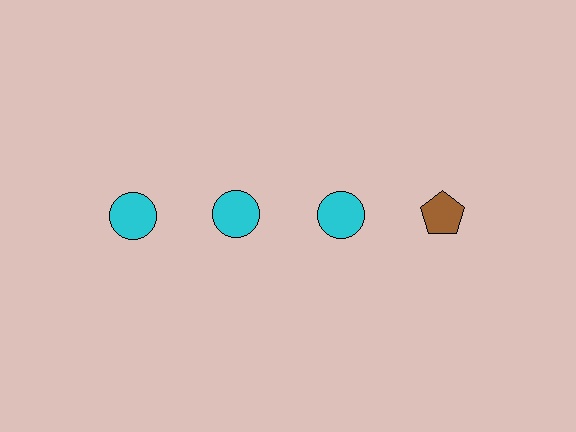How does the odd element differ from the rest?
It differs in both color (brown instead of cyan) and shape (pentagon instead of circle).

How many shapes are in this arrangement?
There are 4 shapes arranged in a grid pattern.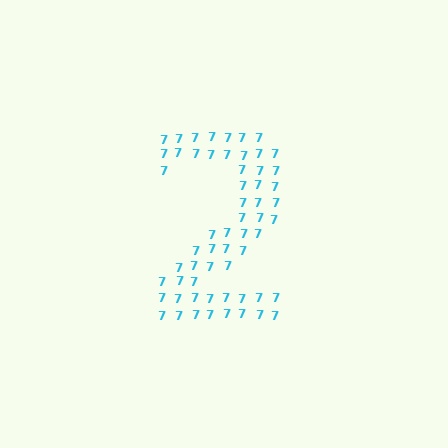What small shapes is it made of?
It is made of small digit 7's.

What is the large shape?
The large shape is the digit 2.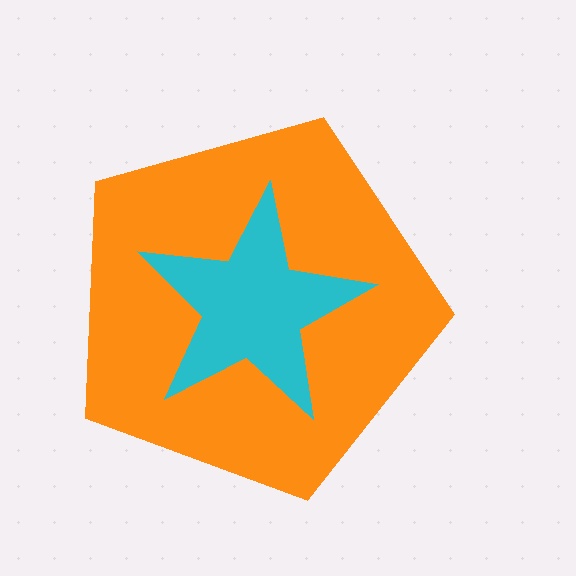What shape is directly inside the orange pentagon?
The cyan star.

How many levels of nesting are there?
2.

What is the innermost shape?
The cyan star.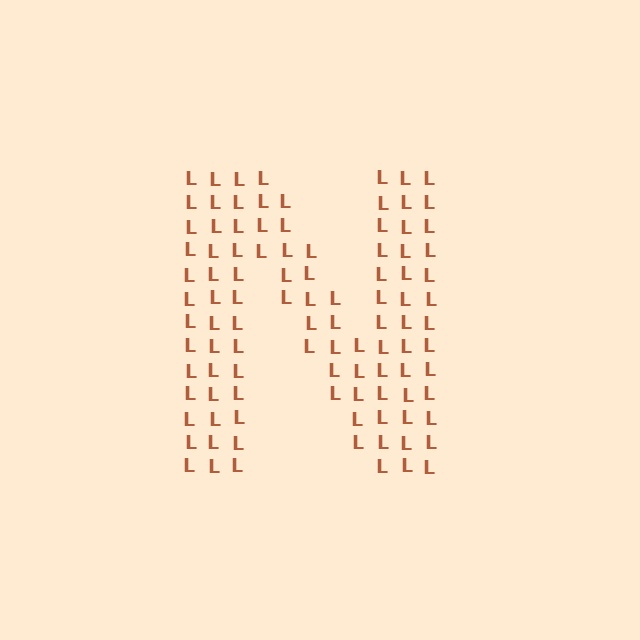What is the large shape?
The large shape is the letter N.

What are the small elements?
The small elements are letter L's.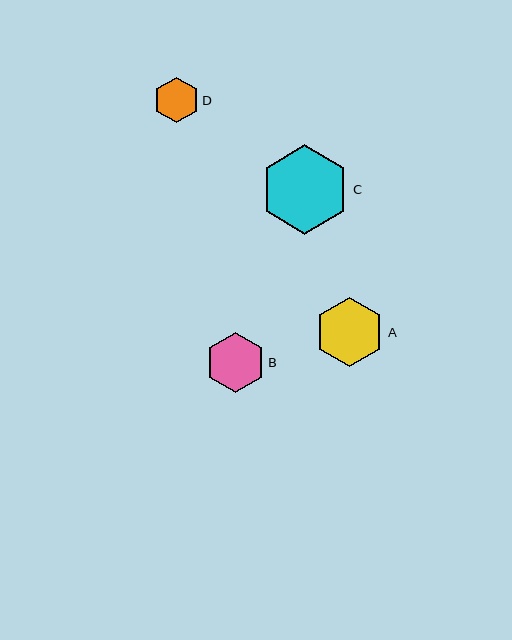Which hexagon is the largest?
Hexagon C is the largest with a size of approximately 90 pixels.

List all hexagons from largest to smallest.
From largest to smallest: C, A, B, D.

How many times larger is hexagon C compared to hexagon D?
Hexagon C is approximately 2.0 times the size of hexagon D.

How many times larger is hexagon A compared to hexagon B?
Hexagon A is approximately 1.2 times the size of hexagon B.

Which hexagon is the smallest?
Hexagon D is the smallest with a size of approximately 45 pixels.